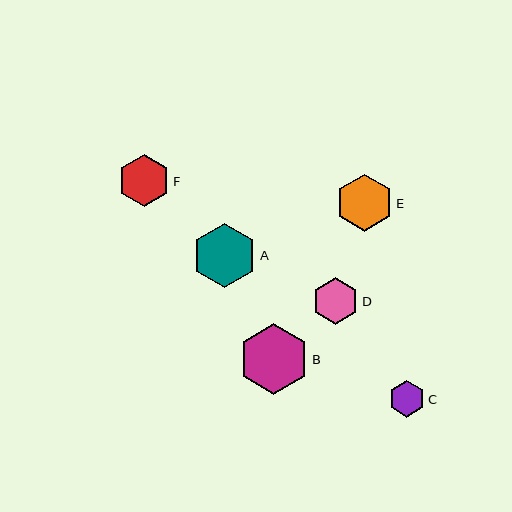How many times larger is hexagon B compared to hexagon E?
Hexagon B is approximately 1.2 times the size of hexagon E.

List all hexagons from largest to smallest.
From largest to smallest: B, A, E, F, D, C.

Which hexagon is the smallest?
Hexagon C is the smallest with a size of approximately 36 pixels.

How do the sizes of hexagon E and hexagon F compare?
Hexagon E and hexagon F are approximately the same size.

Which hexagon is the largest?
Hexagon B is the largest with a size of approximately 71 pixels.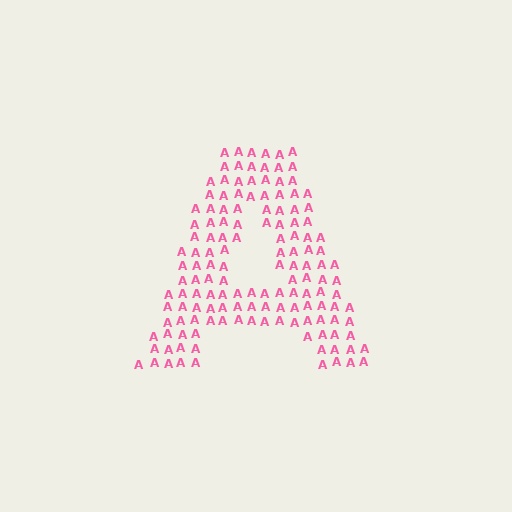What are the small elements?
The small elements are letter A's.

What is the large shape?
The large shape is the letter A.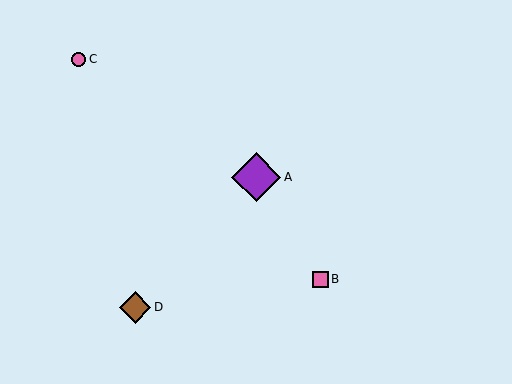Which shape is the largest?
The purple diamond (labeled A) is the largest.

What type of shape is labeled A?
Shape A is a purple diamond.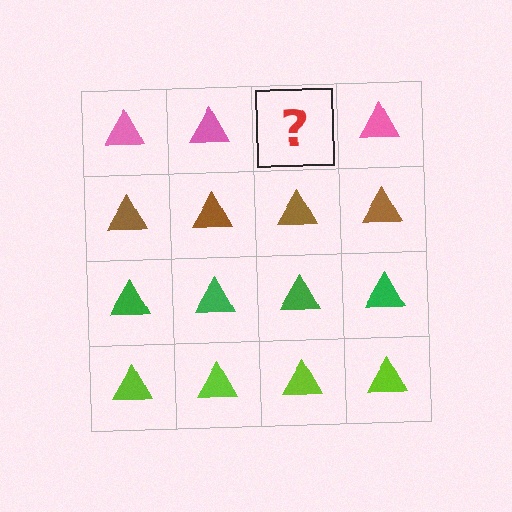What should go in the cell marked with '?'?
The missing cell should contain a pink triangle.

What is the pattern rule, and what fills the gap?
The rule is that each row has a consistent color. The gap should be filled with a pink triangle.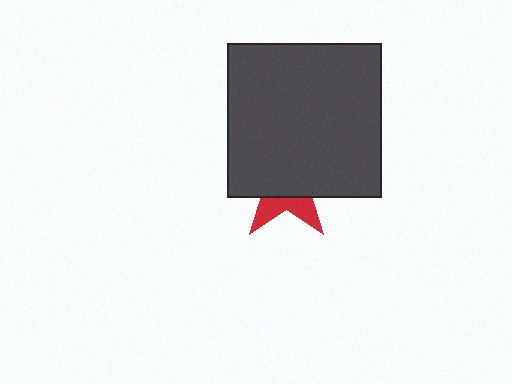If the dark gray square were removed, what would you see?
You would see the complete red star.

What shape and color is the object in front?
The object in front is a dark gray square.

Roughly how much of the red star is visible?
A small part of it is visible (roughly 31%).